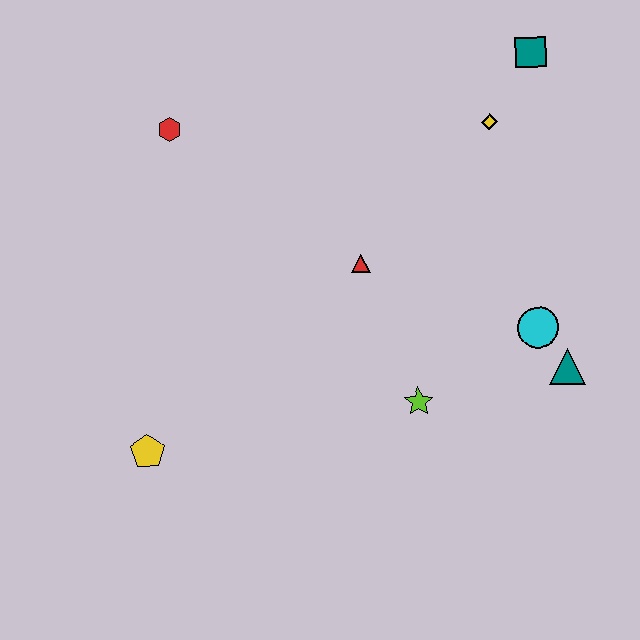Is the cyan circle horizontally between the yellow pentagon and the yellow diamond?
No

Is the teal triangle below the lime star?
No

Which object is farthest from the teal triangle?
The red hexagon is farthest from the teal triangle.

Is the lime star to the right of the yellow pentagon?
Yes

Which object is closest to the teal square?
The yellow diamond is closest to the teal square.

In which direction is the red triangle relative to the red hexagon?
The red triangle is to the right of the red hexagon.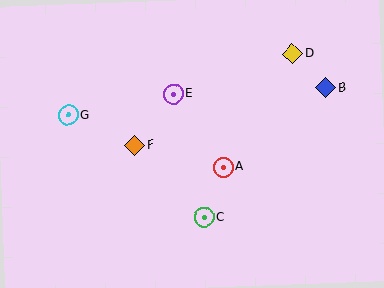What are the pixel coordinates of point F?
Point F is at (135, 145).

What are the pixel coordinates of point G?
Point G is at (68, 115).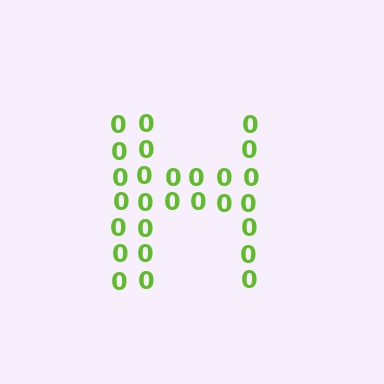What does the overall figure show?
The overall figure shows the letter H.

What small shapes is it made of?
It is made of small digit 0's.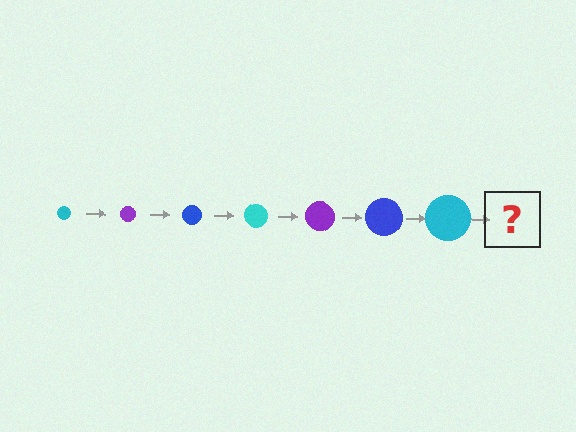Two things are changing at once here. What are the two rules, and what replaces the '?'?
The two rules are that the circle grows larger each step and the color cycles through cyan, purple, and blue. The '?' should be a purple circle, larger than the previous one.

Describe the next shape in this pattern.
It should be a purple circle, larger than the previous one.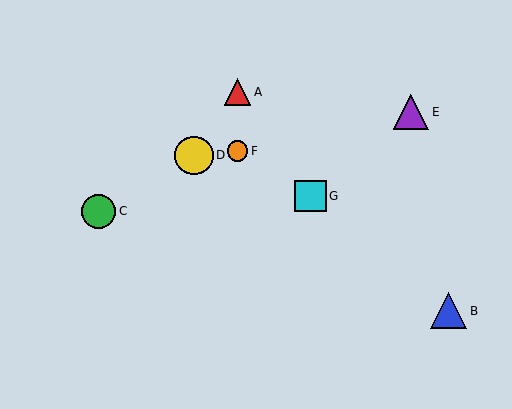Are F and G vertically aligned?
No, F is at x≈237 and G is at x≈310.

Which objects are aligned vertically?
Objects A, F are aligned vertically.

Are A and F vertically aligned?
Yes, both are at x≈237.